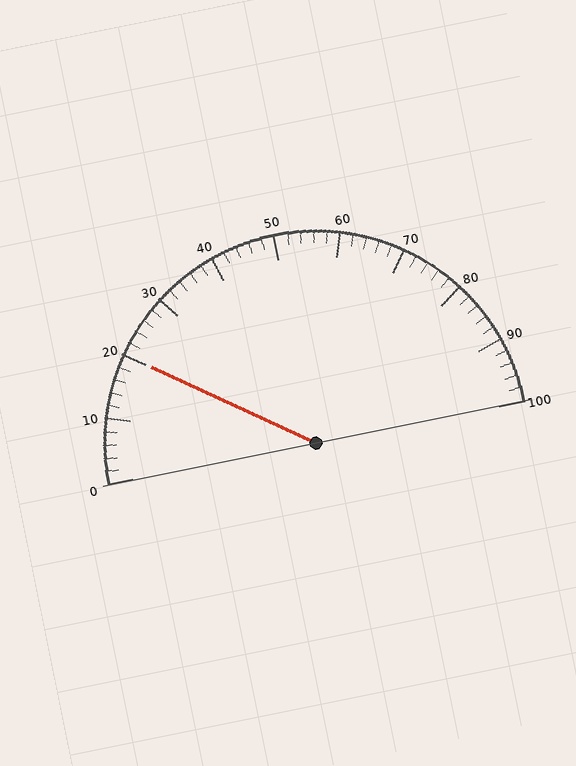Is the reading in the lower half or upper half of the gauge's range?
The reading is in the lower half of the range (0 to 100).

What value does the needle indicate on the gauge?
The needle indicates approximately 20.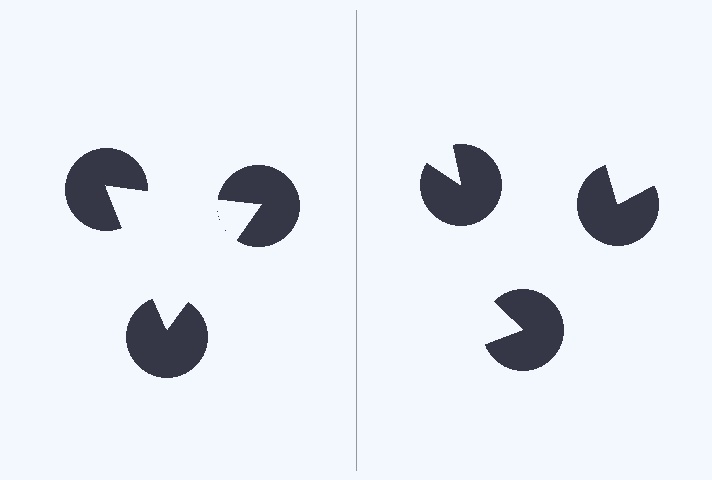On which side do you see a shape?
An illusory triangle appears on the left side. On the right side the wedge cuts are rotated, so no coherent shape forms.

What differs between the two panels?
The pac-man discs are positioned identically on both sides; only the wedge orientations differ. On the left they align to a triangle; on the right they are misaligned.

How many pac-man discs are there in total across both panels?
6 — 3 on each side.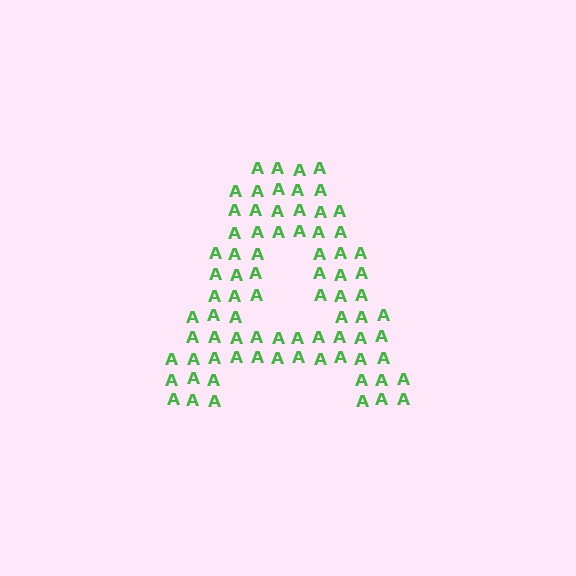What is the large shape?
The large shape is the letter A.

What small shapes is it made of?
It is made of small letter A's.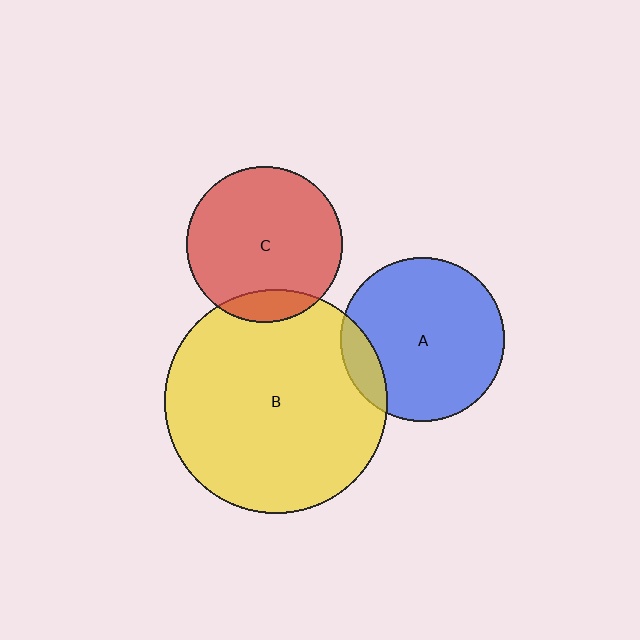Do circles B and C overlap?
Yes.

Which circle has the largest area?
Circle B (yellow).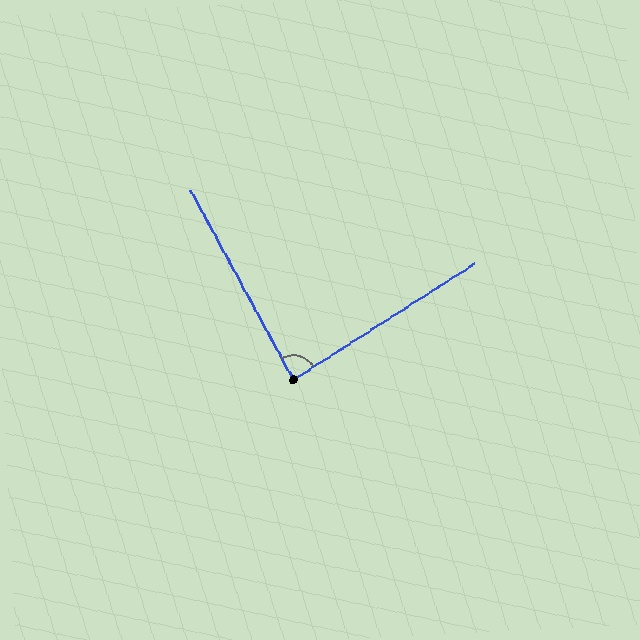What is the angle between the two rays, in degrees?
Approximately 86 degrees.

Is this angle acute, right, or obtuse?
It is approximately a right angle.